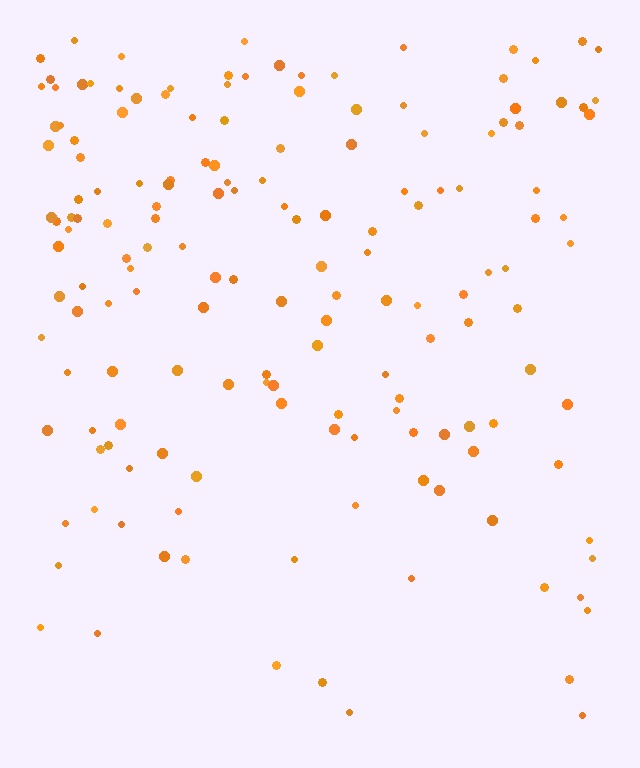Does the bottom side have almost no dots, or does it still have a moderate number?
Still a moderate number, just noticeably fewer than the top.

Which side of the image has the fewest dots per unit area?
The bottom.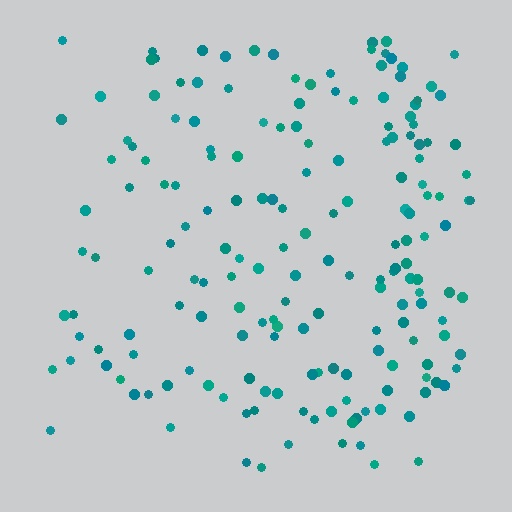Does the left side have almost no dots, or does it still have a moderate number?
Still a moderate number, just noticeably fewer than the right.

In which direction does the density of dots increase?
From left to right, with the right side densest.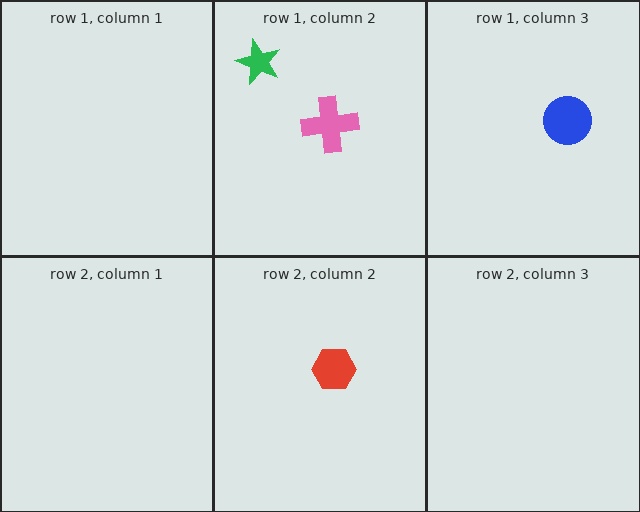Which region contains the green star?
The row 1, column 2 region.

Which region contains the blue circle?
The row 1, column 3 region.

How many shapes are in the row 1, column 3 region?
1.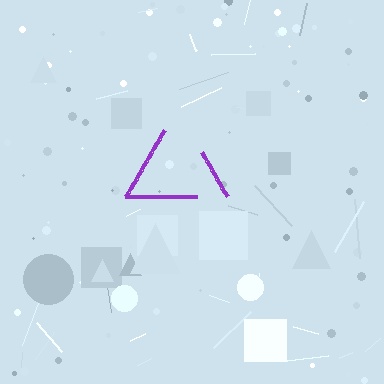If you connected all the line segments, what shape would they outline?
They would outline a triangle.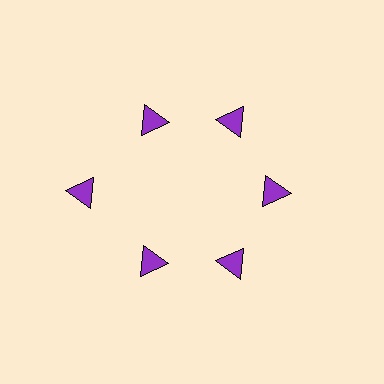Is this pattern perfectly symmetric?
No. The 6 purple triangles are arranged in a ring, but one element near the 9 o'clock position is pushed outward from the center, breaking the 6-fold rotational symmetry.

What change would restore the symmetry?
The symmetry would be restored by moving it inward, back onto the ring so that all 6 triangles sit at equal angles and equal distance from the center.